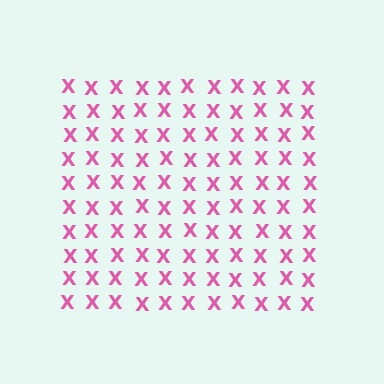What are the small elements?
The small elements are letter X's.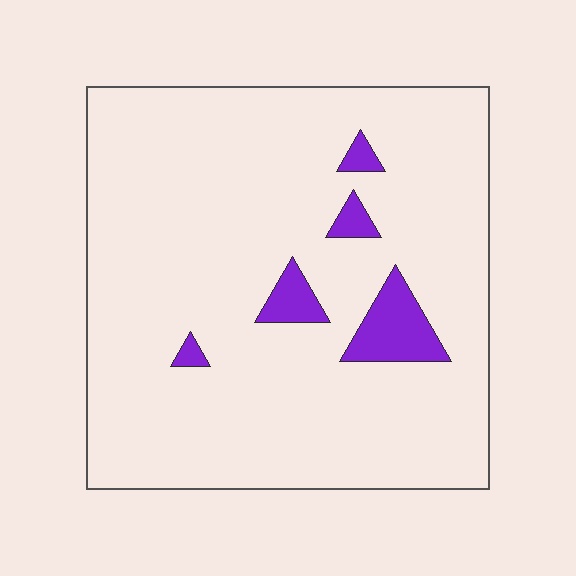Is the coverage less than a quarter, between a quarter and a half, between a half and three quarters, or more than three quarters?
Less than a quarter.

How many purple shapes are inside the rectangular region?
5.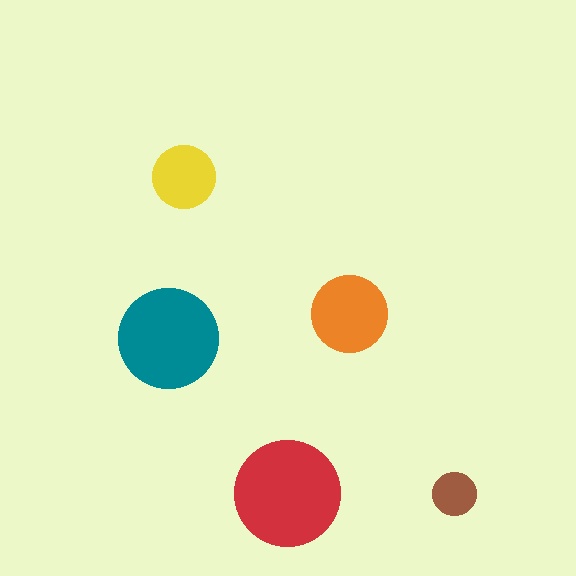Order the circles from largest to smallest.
the red one, the teal one, the orange one, the yellow one, the brown one.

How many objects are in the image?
There are 5 objects in the image.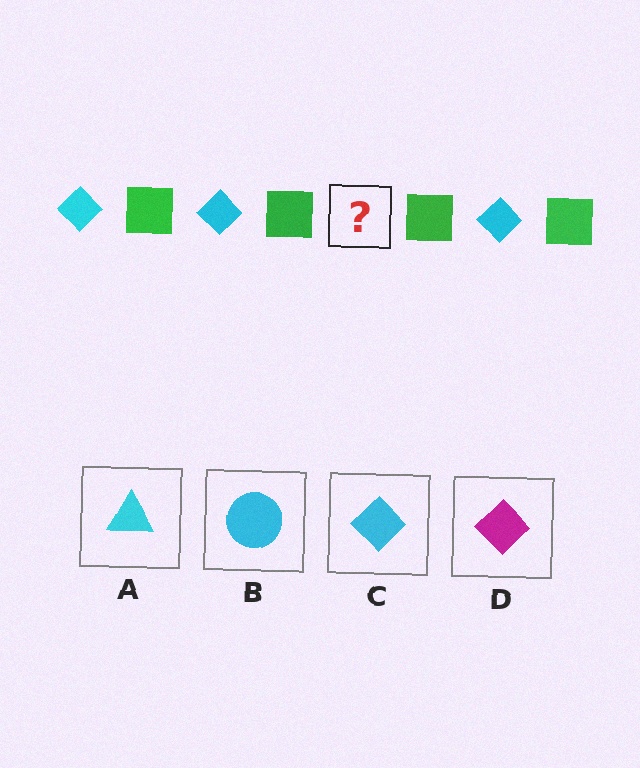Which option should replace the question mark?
Option C.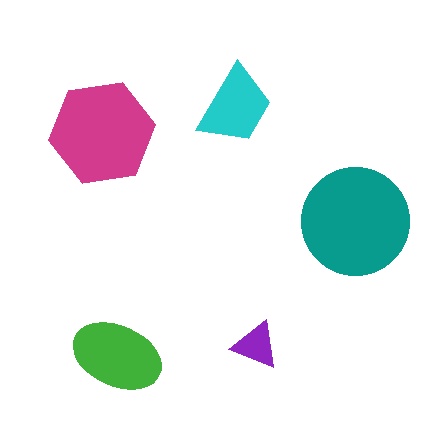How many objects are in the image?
There are 5 objects in the image.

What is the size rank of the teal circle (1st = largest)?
1st.